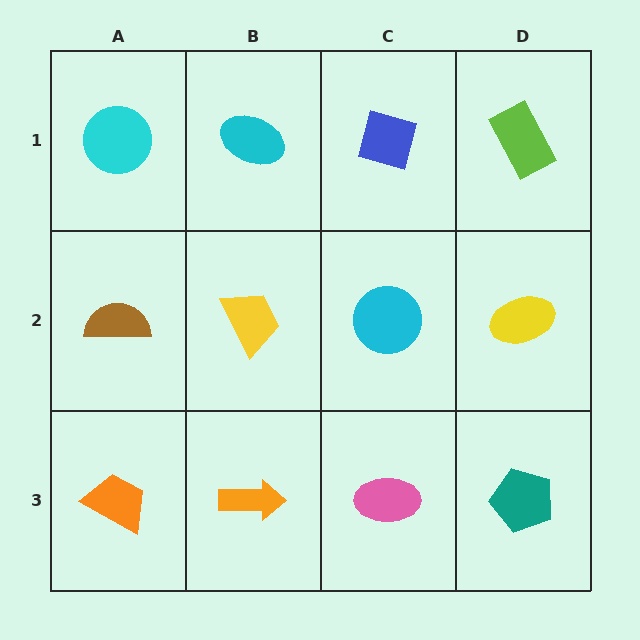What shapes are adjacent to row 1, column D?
A yellow ellipse (row 2, column D), a blue square (row 1, column C).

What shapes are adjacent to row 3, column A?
A brown semicircle (row 2, column A), an orange arrow (row 3, column B).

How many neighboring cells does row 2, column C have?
4.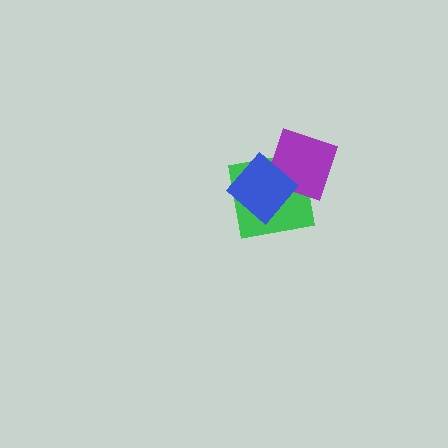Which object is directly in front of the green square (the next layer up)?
The purple diamond is directly in front of the green square.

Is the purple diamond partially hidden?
Yes, it is partially covered by another shape.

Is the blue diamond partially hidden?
No, no other shape covers it.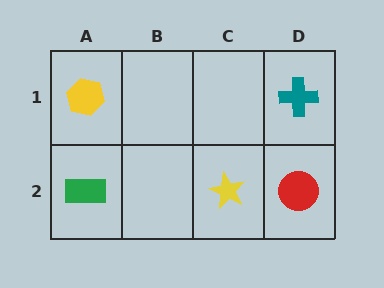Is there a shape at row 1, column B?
No, that cell is empty.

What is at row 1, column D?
A teal cross.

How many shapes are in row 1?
2 shapes.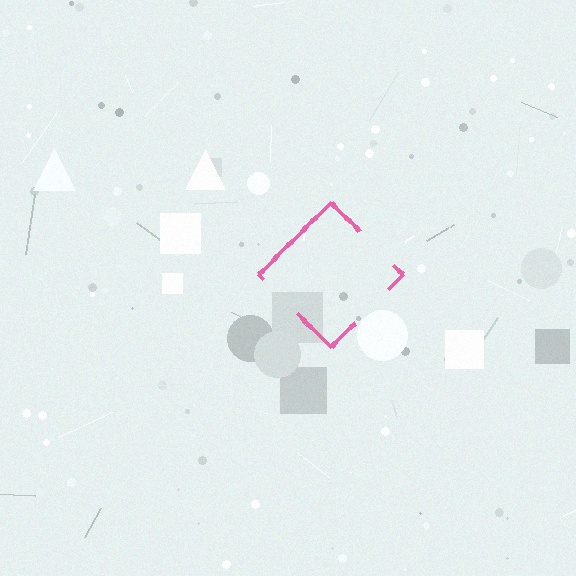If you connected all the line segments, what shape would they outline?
They would outline a diamond.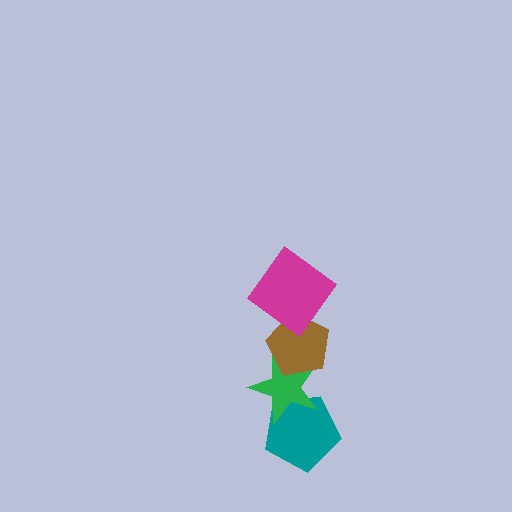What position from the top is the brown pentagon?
The brown pentagon is 2nd from the top.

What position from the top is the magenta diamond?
The magenta diamond is 1st from the top.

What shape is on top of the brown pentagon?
The magenta diamond is on top of the brown pentagon.